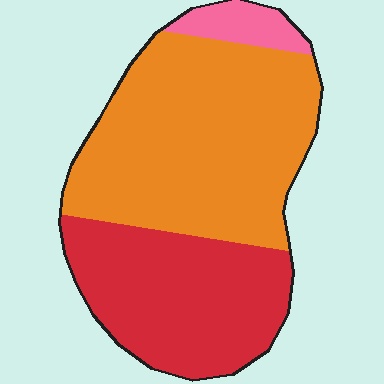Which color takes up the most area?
Orange, at roughly 55%.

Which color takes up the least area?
Pink, at roughly 5%.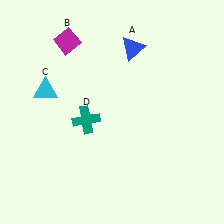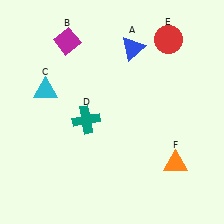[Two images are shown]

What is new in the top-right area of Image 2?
A red circle (E) was added in the top-right area of Image 2.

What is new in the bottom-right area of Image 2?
An orange triangle (F) was added in the bottom-right area of Image 2.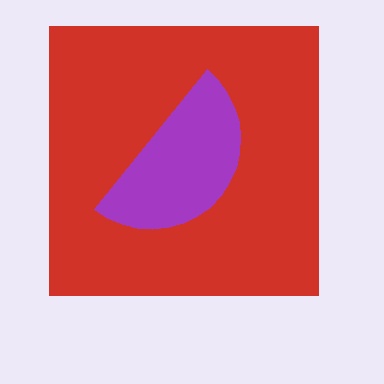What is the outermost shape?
The red square.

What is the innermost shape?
The purple semicircle.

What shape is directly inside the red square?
The purple semicircle.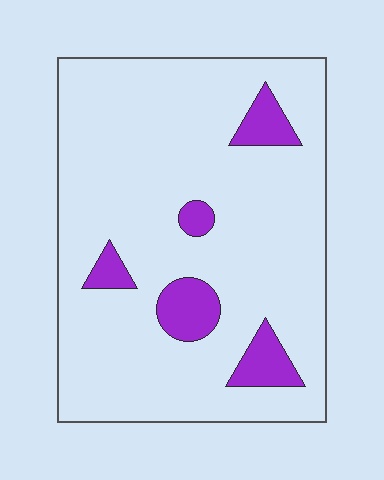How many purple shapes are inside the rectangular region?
5.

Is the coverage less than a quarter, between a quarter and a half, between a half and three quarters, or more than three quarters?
Less than a quarter.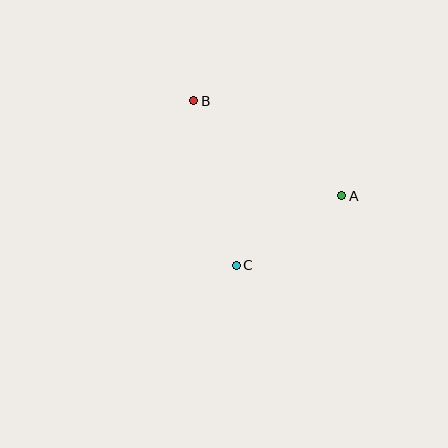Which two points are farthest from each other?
Points A and B are farthest from each other.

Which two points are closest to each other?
Points A and C are closest to each other.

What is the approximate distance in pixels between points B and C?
The distance between B and C is approximately 170 pixels.